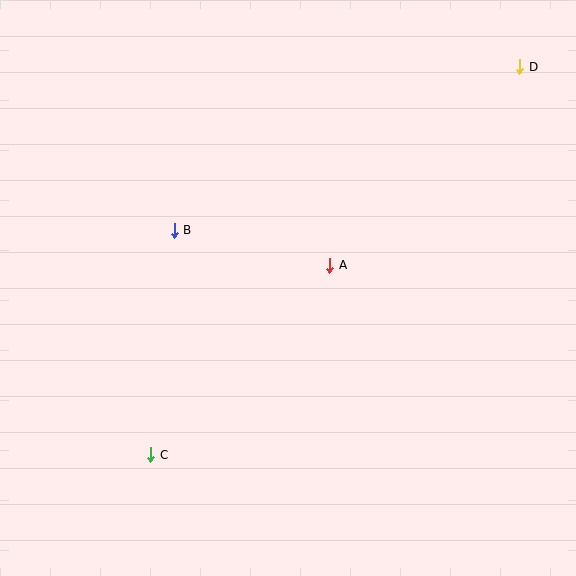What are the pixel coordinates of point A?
Point A is at (330, 265).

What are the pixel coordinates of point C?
Point C is at (151, 455).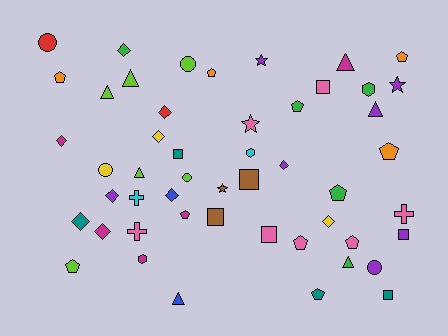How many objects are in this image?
There are 50 objects.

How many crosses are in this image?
There are 3 crosses.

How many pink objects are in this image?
There are 7 pink objects.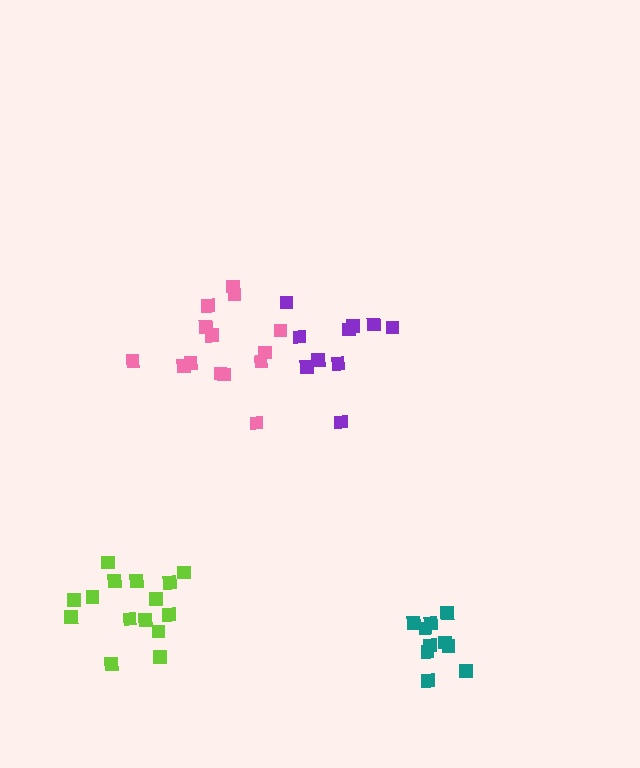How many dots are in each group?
Group 1: 15 dots, Group 2: 10 dots, Group 3: 14 dots, Group 4: 10 dots (49 total).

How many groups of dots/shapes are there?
There are 4 groups.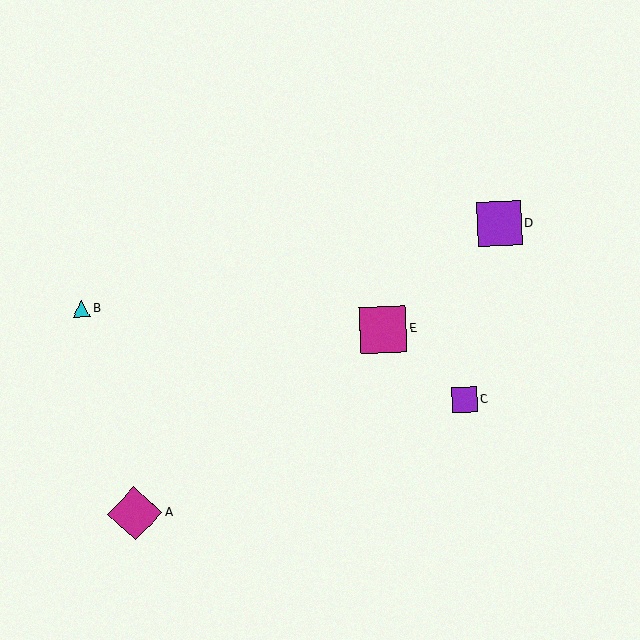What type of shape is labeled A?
Shape A is a magenta diamond.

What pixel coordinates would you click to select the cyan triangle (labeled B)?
Click at (81, 309) to select the cyan triangle B.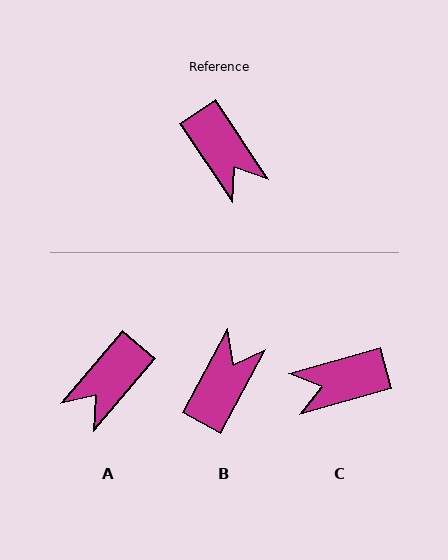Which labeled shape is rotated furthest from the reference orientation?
B, about 118 degrees away.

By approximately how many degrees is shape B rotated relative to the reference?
Approximately 118 degrees counter-clockwise.